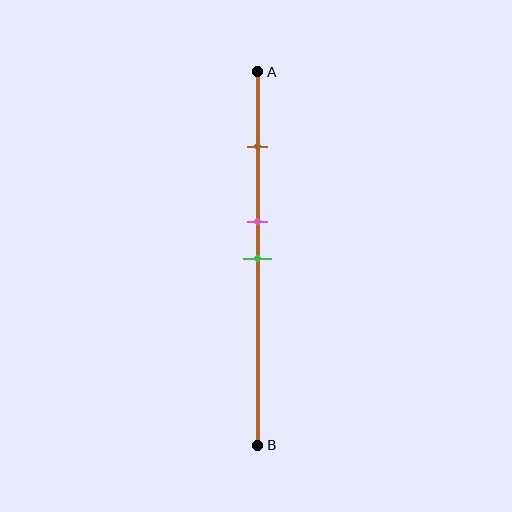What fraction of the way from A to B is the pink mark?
The pink mark is approximately 40% (0.4) of the way from A to B.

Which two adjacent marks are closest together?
The pink and green marks are the closest adjacent pair.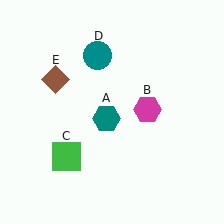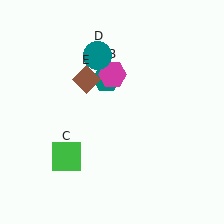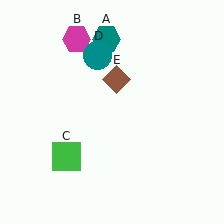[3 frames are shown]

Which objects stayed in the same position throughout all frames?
Green square (object C) and teal circle (object D) remained stationary.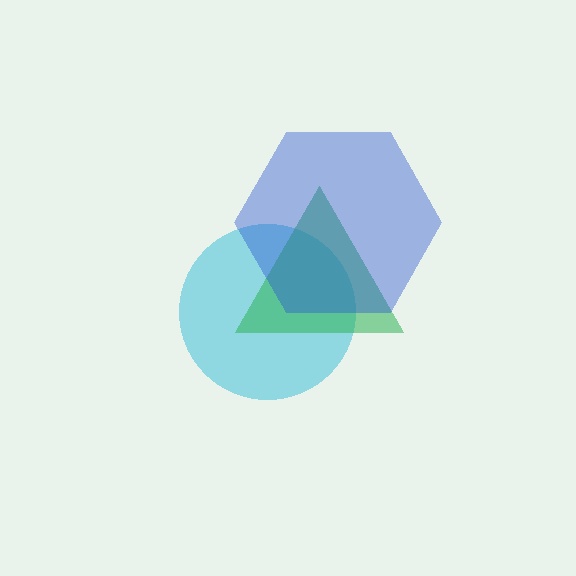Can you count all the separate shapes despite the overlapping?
Yes, there are 3 separate shapes.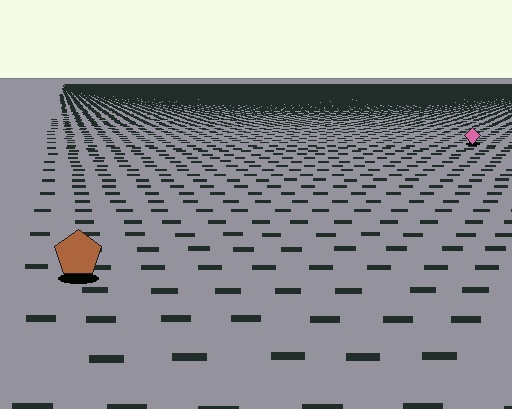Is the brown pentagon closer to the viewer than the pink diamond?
Yes. The brown pentagon is closer — you can tell from the texture gradient: the ground texture is coarser near it.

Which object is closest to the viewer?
The brown pentagon is closest. The texture marks near it are larger and more spread out.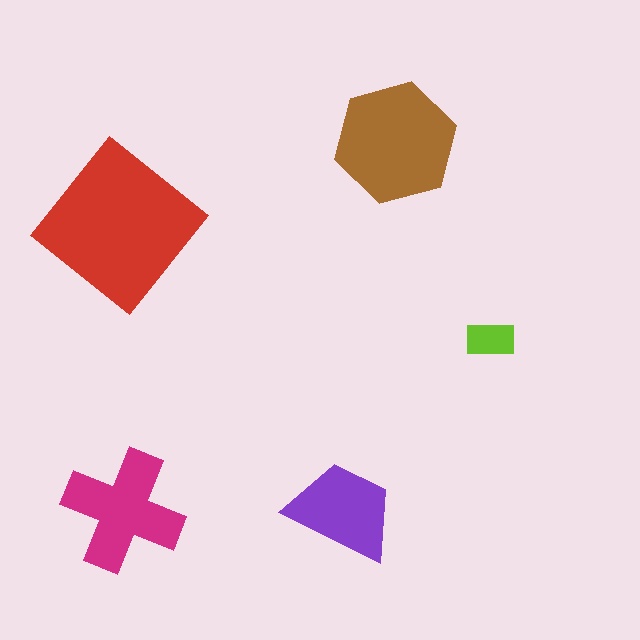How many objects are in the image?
There are 5 objects in the image.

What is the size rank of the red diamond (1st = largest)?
1st.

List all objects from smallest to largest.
The lime rectangle, the purple trapezoid, the magenta cross, the brown hexagon, the red diamond.